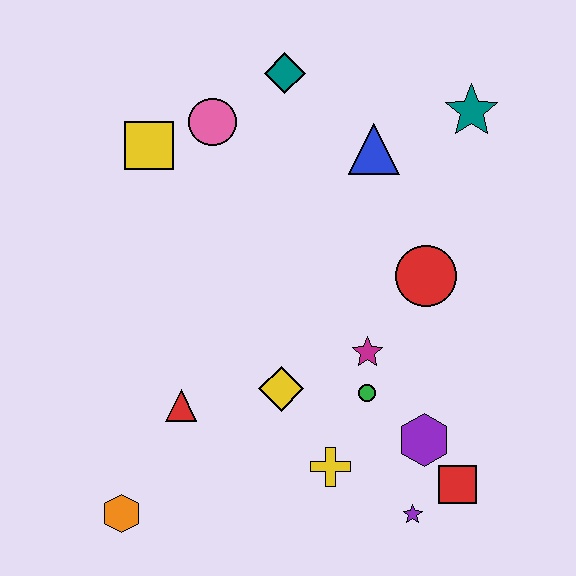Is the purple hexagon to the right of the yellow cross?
Yes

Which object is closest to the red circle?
The magenta star is closest to the red circle.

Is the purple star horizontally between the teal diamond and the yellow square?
No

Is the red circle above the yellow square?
No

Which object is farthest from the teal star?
The orange hexagon is farthest from the teal star.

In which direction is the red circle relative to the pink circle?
The red circle is to the right of the pink circle.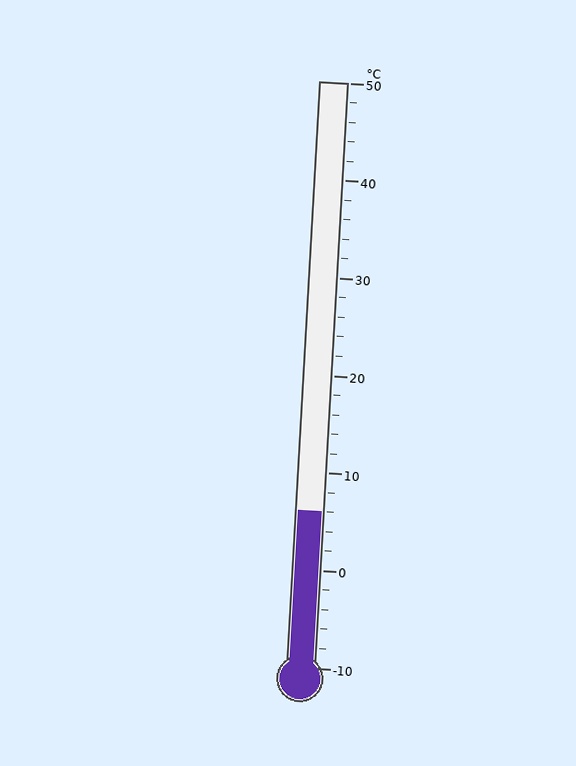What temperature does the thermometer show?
The thermometer shows approximately 6°C.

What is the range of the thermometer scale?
The thermometer scale ranges from -10°C to 50°C.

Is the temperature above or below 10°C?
The temperature is below 10°C.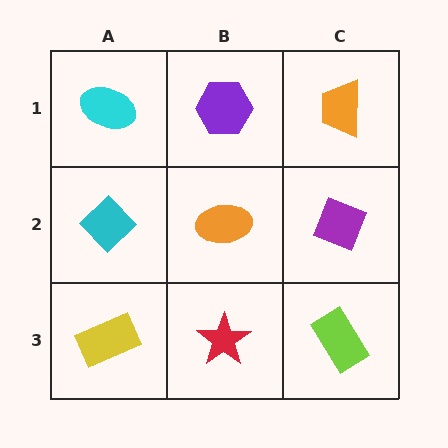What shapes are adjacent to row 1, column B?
An orange ellipse (row 2, column B), a cyan ellipse (row 1, column A), an orange trapezoid (row 1, column C).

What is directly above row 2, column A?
A cyan ellipse.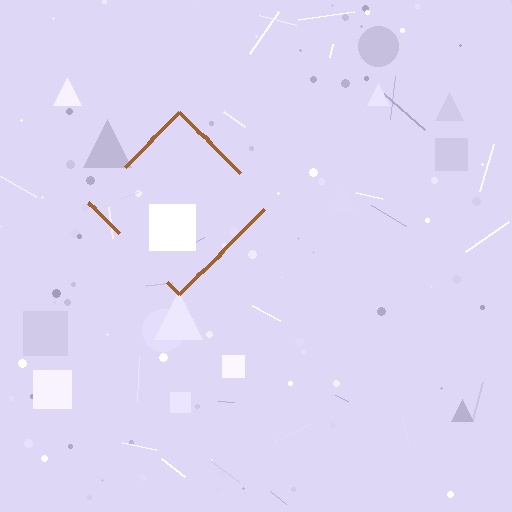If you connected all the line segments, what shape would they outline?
They would outline a diamond.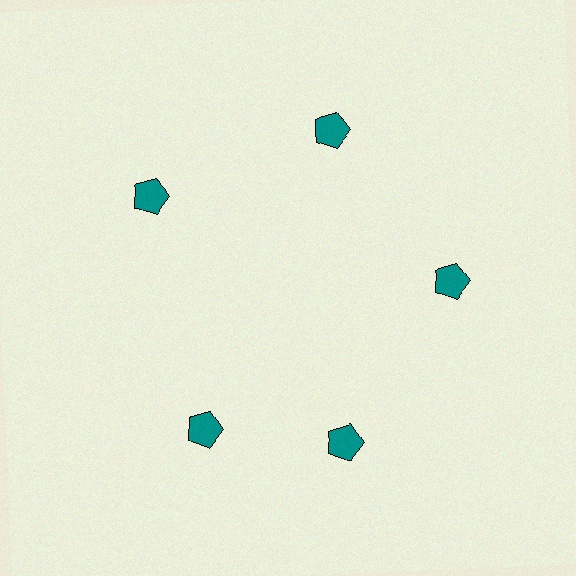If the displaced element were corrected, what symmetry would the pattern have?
It would have 5-fold rotational symmetry — the pattern would map onto itself every 72 degrees.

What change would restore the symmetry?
The symmetry would be restored by rotating it back into even spacing with its neighbors so that all 5 pentagons sit at equal angles and equal distance from the center.